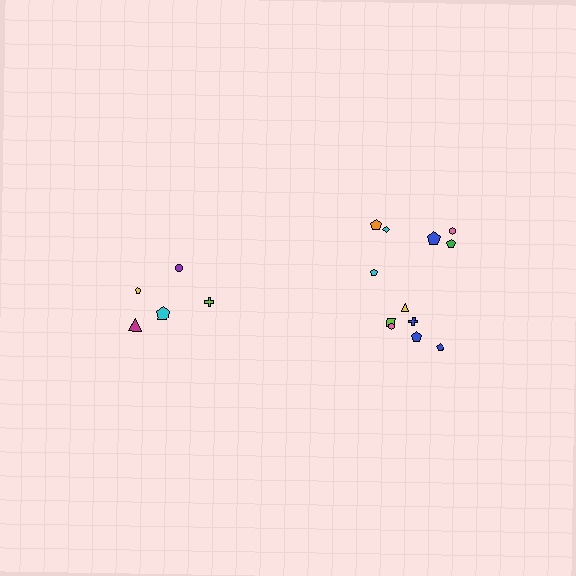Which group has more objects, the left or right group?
The right group.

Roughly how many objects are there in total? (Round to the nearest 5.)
Roughly 15 objects in total.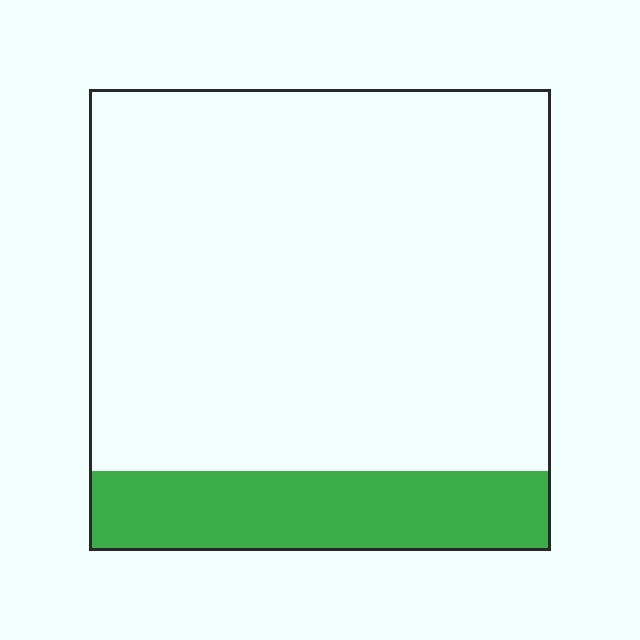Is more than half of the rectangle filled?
No.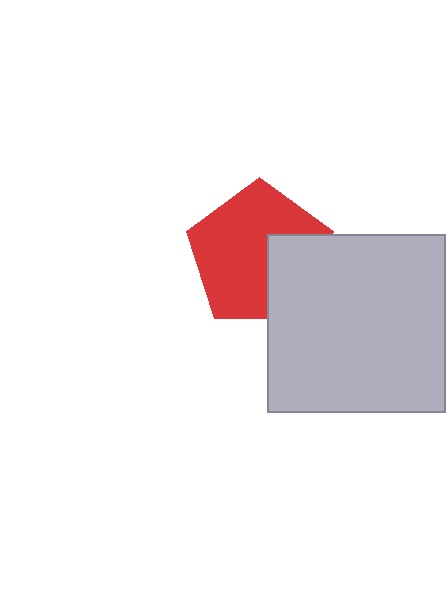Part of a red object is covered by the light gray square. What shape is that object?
It is a pentagon.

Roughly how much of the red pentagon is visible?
Most of it is visible (roughly 69%).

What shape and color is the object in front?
The object in front is a light gray square.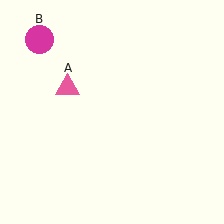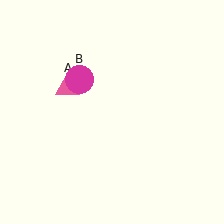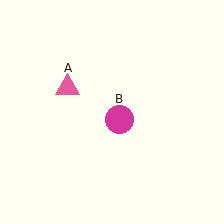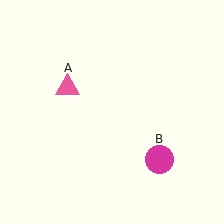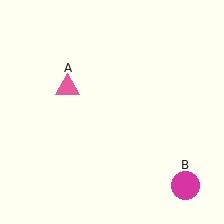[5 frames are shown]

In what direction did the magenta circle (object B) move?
The magenta circle (object B) moved down and to the right.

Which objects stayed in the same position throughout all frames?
Pink triangle (object A) remained stationary.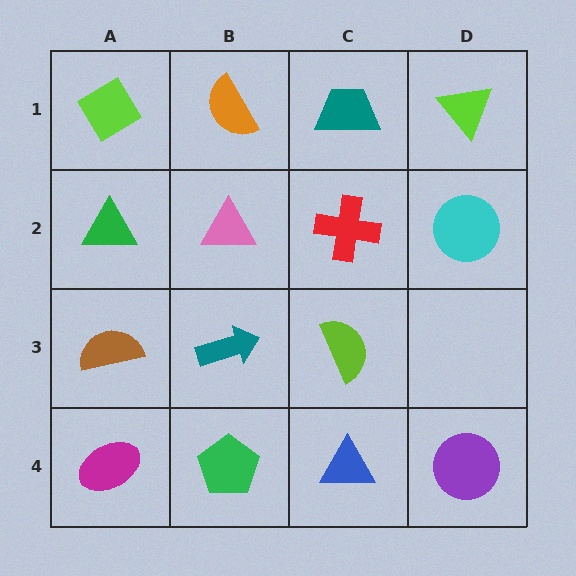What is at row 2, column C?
A red cross.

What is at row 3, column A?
A brown semicircle.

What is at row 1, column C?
A teal trapezoid.